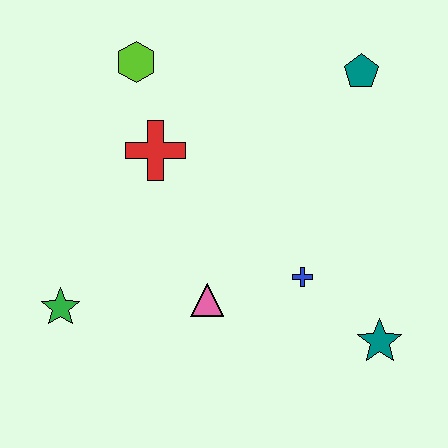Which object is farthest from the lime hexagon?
The teal star is farthest from the lime hexagon.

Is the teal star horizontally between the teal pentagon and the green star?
No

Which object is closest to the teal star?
The blue cross is closest to the teal star.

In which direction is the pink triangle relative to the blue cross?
The pink triangle is to the left of the blue cross.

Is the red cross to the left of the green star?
No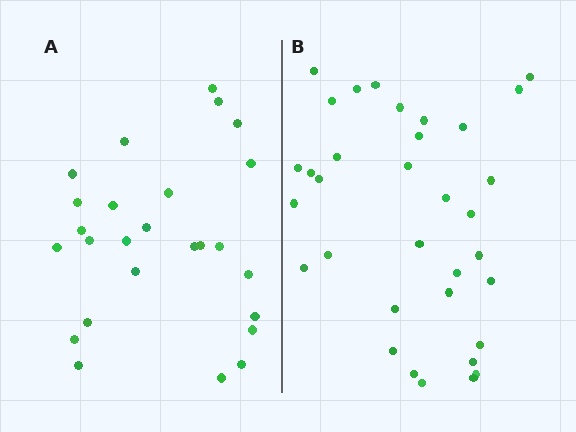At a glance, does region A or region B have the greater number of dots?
Region B (the right region) has more dots.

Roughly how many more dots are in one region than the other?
Region B has roughly 8 or so more dots than region A.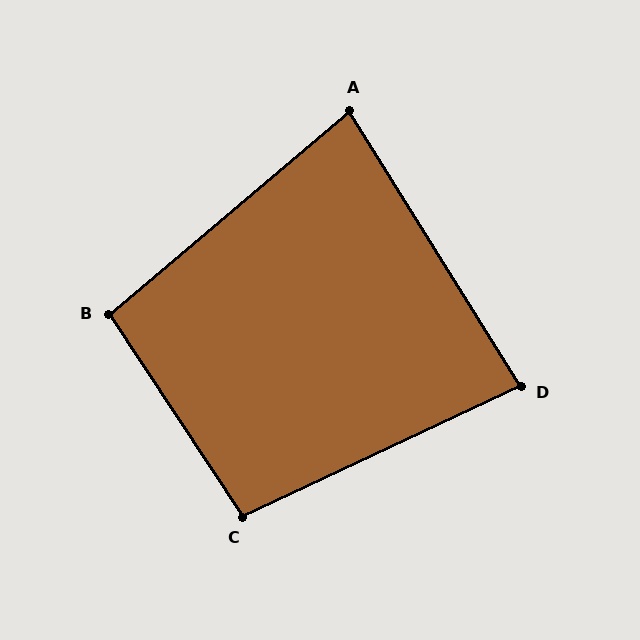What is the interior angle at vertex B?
Approximately 97 degrees (obtuse).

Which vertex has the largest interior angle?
C, at approximately 98 degrees.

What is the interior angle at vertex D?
Approximately 83 degrees (acute).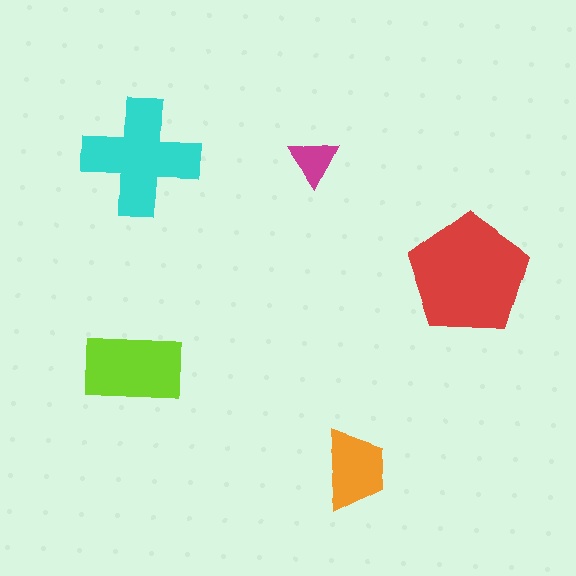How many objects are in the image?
There are 5 objects in the image.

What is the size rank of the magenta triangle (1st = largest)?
5th.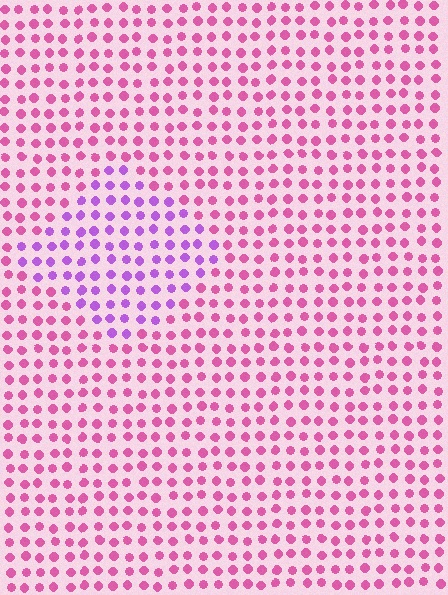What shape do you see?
I see a diamond.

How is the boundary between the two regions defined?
The boundary is defined purely by a slight shift in hue (about 41 degrees). Spacing, size, and orientation are identical on both sides.